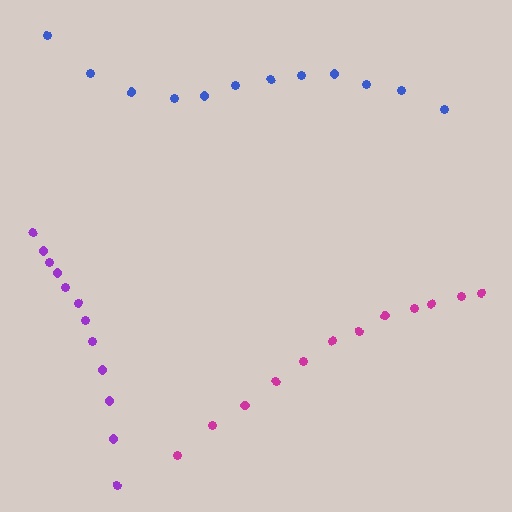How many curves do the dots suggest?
There are 3 distinct paths.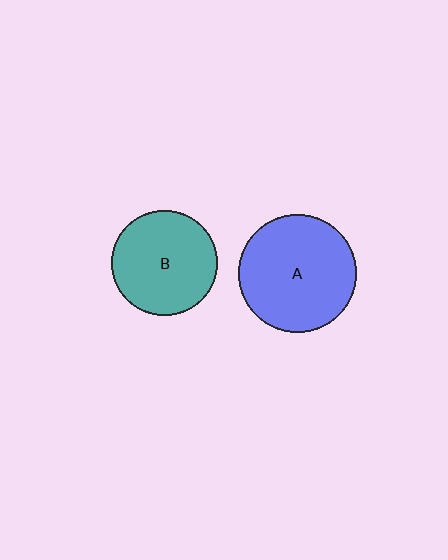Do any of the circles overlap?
No, none of the circles overlap.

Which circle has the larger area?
Circle A (blue).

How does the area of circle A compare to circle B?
Approximately 1.3 times.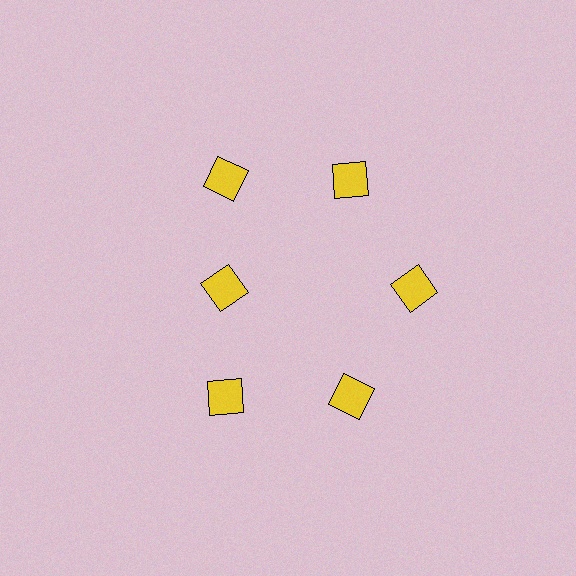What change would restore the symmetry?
The symmetry would be restored by moving it outward, back onto the ring so that all 6 diamonds sit at equal angles and equal distance from the center.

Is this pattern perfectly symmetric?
No. The 6 yellow diamonds are arranged in a ring, but one element near the 9 o'clock position is pulled inward toward the center, breaking the 6-fold rotational symmetry.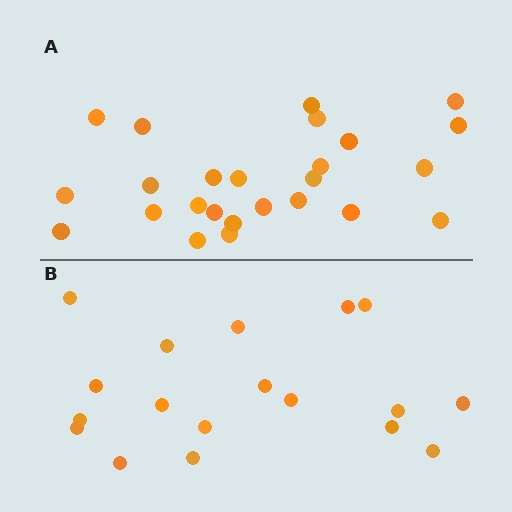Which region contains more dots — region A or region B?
Region A (the top region) has more dots.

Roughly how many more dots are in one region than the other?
Region A has roughly 8 or so more dots than region B.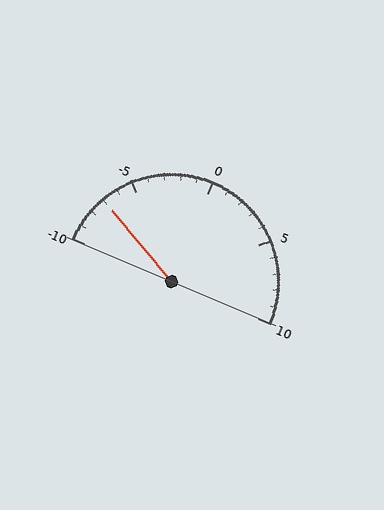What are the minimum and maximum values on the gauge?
The gauge ranges from -10 to 10.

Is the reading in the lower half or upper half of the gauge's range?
The reading is in the lower half of the range (-10 to 10).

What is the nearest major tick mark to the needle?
The nearest major tick mark is -5.